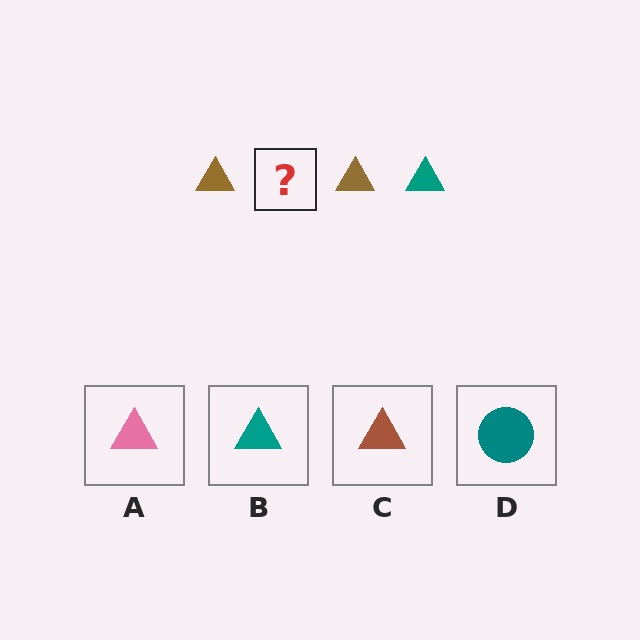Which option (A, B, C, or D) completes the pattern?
B.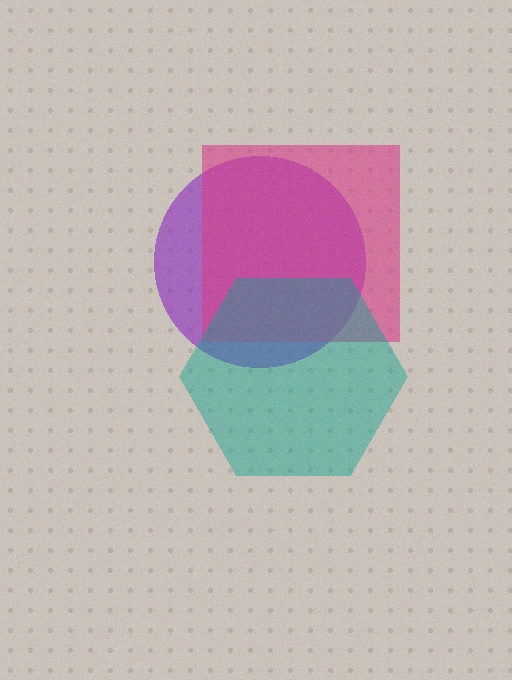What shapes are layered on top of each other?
The layered shapes are: a purple circle, a magenta square, a teal hexagon.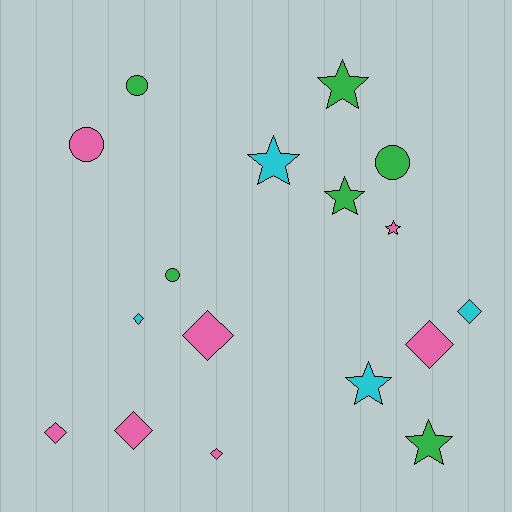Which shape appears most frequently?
Diamond, with 7 objects.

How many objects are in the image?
There are 17 objects.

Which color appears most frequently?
Pink, with 7 objects.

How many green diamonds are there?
There are no green diamonds.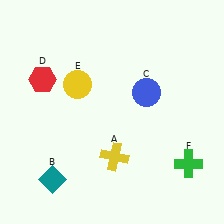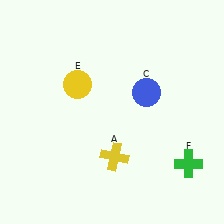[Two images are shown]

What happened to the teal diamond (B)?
The teal diamond (B) was removed in Image 2. It was in the bottom-left area of Image 1.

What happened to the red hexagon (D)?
The red hexagon (D) was removed in Image 2. It was in the top-left area of Image 1.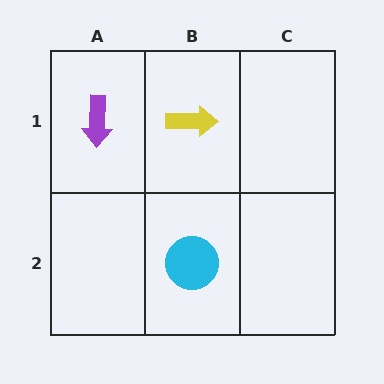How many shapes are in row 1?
2 shapes.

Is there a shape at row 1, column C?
No, that cell is empty.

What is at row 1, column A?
A purple arrow.